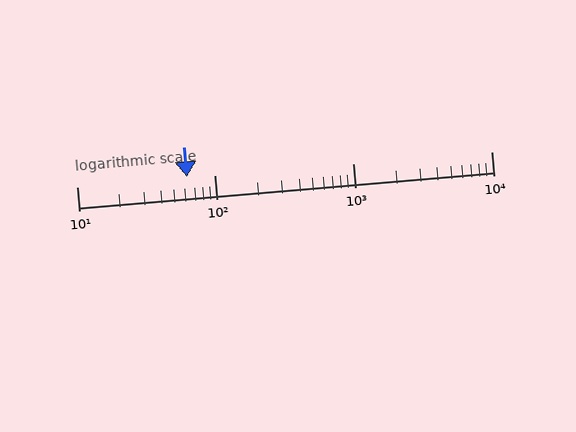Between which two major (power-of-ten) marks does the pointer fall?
The pointer is between 10 and 100.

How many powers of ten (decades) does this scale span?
The scale spans 3 decades, from 10 to 10000.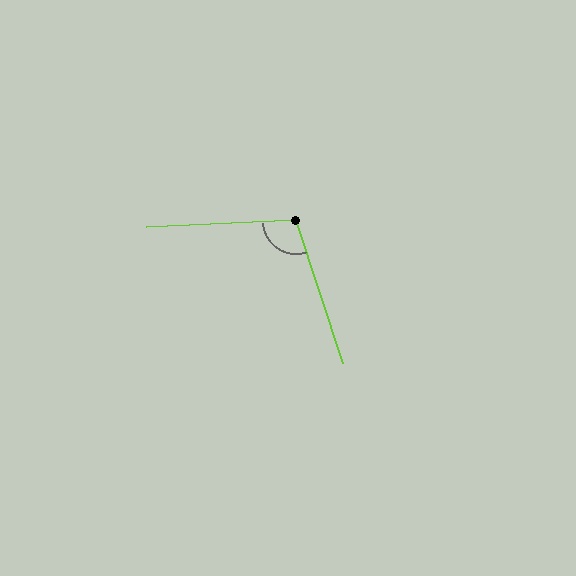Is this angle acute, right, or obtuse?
It is obtuse.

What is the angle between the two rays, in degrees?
Approximately 105 degrees.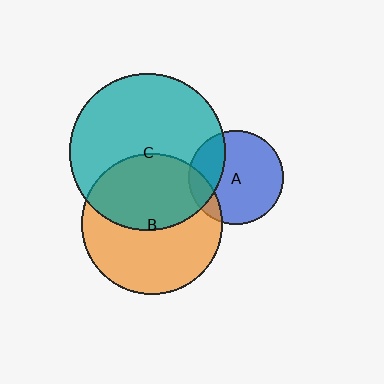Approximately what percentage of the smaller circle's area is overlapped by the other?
Approximately 15%.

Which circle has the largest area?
Circle C (teal).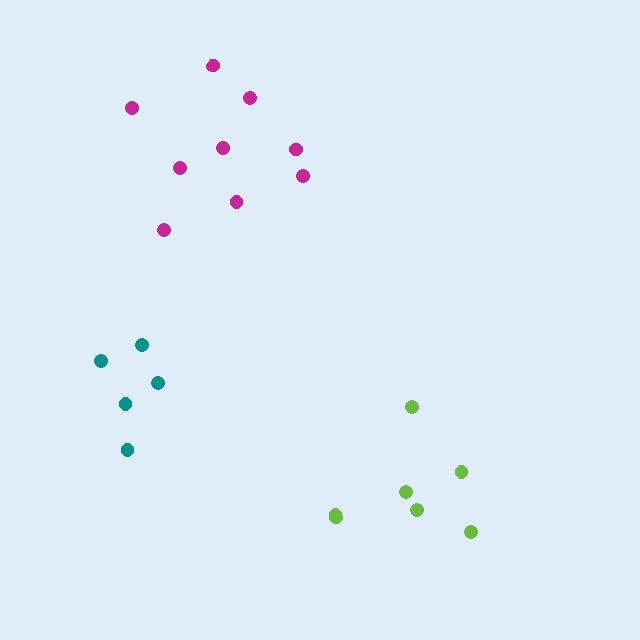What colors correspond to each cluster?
The clusters are colored: magenta, teal, lime.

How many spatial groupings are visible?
There are 3 spatial groupings.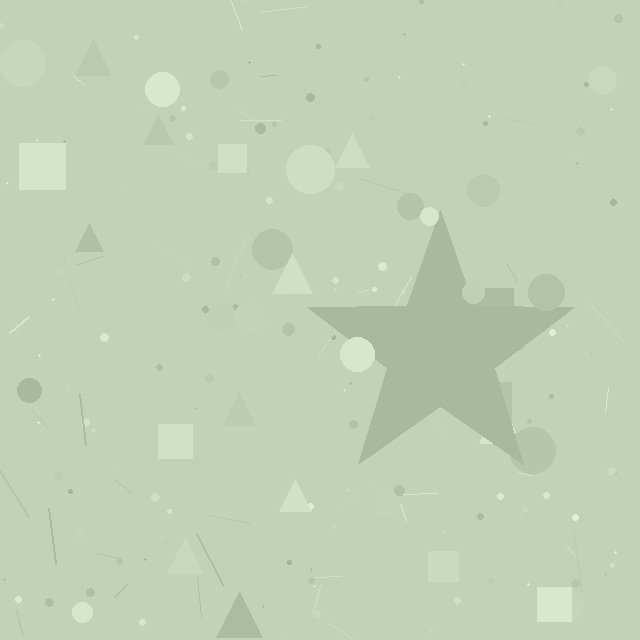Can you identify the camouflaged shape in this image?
The camouflaged shape is a star.